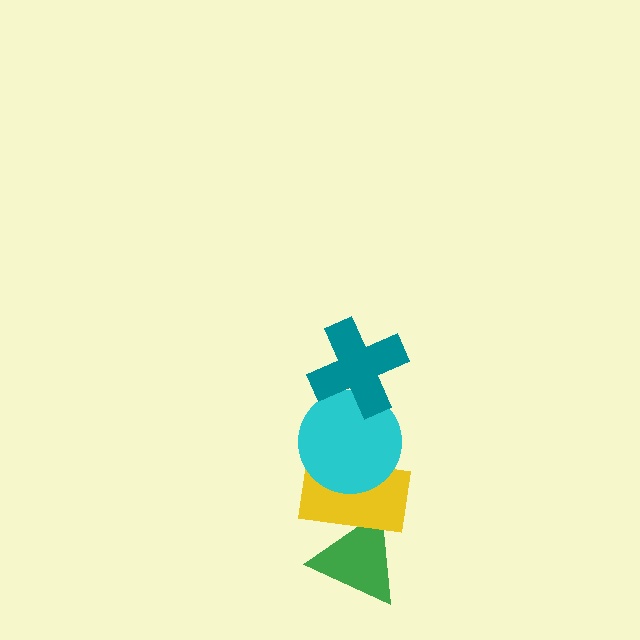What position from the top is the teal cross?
The teal cross is 1st from the top.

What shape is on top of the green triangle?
The yellow rectangle is on top of the green triangle.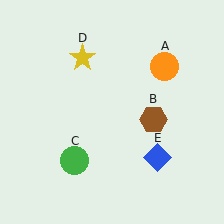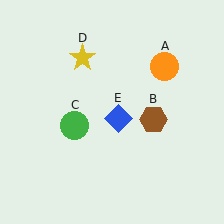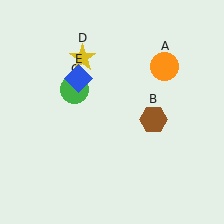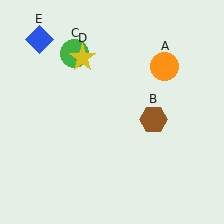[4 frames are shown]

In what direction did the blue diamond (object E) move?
The blue diamond (object E) moved up and to the left.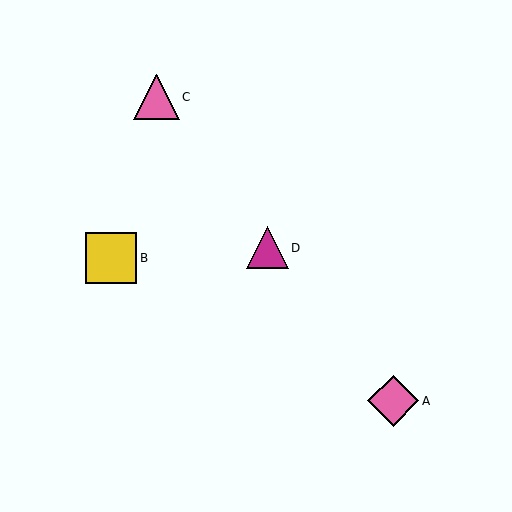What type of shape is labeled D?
Shape D is a magenta triangle.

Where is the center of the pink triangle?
The center of the pink triangle is at (156, 97).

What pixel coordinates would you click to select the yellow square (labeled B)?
Click at (111, 258) to select the yellow square B.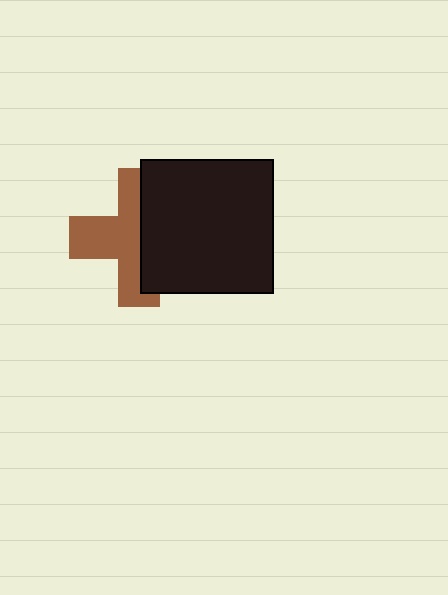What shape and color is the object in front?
The object in front is a black square.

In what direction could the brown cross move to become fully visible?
The brown cross could move left. That would shift it out from behind the black square entirely.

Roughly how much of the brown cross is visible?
About half of it is visible (roughly 54%).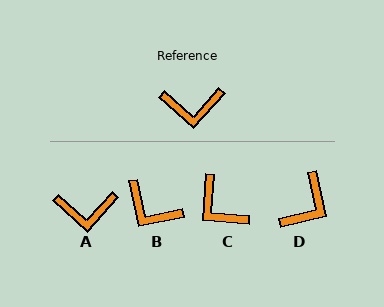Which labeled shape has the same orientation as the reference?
A.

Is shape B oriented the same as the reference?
No, it is off by about 36 degrees.